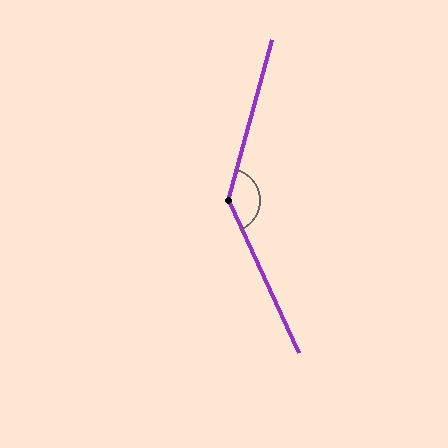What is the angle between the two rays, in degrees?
Approximately 140 degrees.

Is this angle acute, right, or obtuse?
It is obtuse.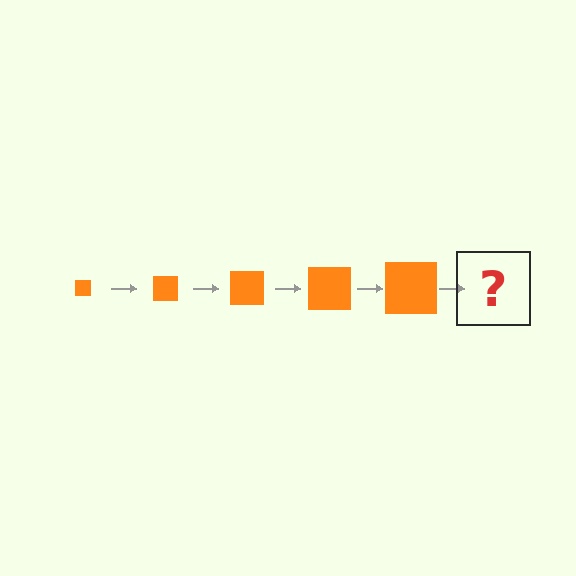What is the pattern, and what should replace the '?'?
The pattern is that the square gets progressively larger each step. The '?' should be an orange square, larger than the previous one.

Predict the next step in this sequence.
The next step is an orange square, larger than the previous one.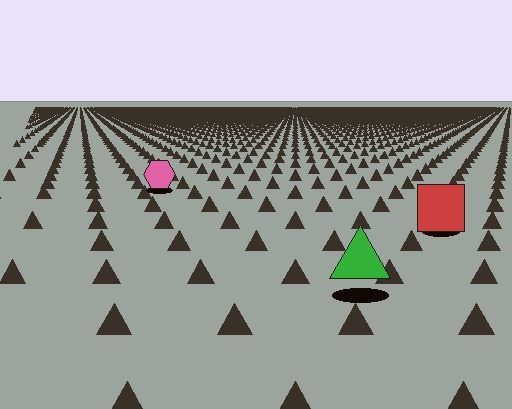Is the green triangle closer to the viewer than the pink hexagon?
Yes. The green triangle is closer — you can tell from the texture gradient: the ground texture is coarser near it.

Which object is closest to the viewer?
The green triangle is closest. The texture marks near it are larger and more spread out.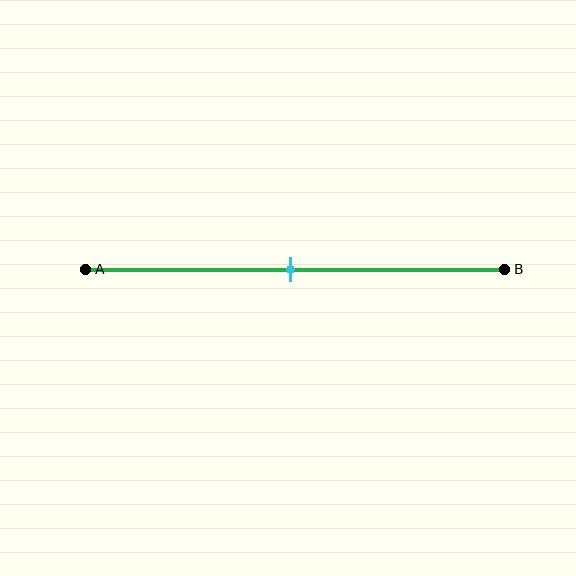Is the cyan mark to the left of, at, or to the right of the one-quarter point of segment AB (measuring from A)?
The cyan mark is to the right of the one-quarter point of segment AB.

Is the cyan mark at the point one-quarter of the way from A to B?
No, the mark is at about 50% from A, not at the 25% one-quarter point.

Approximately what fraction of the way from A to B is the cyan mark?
The cyan mark is approximately 50% of the way from A to B.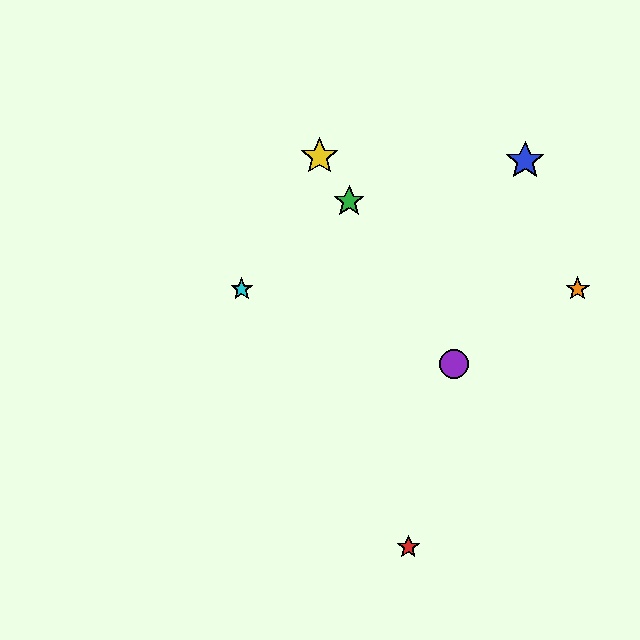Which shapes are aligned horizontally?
The orange star, the cyan star are aligned horizontally.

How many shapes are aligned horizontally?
2 shapes (the orange star, the cyan star) are aligned horizontally.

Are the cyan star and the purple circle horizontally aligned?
No, the cyan star is at y≈289 and the purple circle is at y≈364.